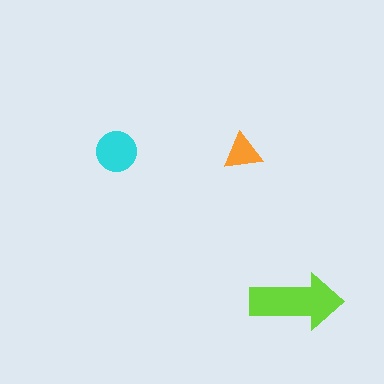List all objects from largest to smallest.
The lime arrow, the cyan circle, the orange triangle.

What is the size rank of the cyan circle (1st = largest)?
2nd.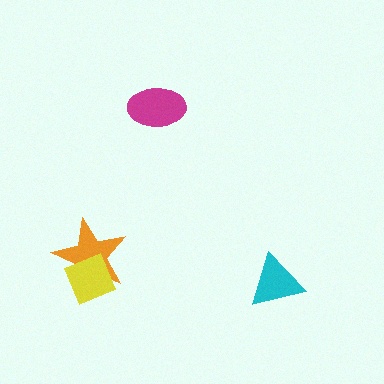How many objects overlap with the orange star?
1 object overlaps with the orange star.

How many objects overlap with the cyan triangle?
0 objects overlap with the cyan triangle.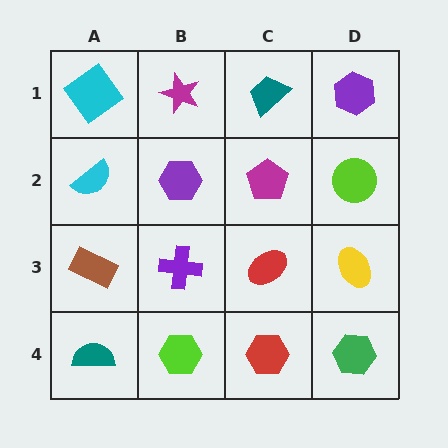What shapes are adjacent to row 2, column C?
A teal trapezoid (row 1, column C), a red ellipse (row 3, column C), a purple hexagon (row 2, column B), a lime circle (row 2, column D).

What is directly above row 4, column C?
A red ellipse.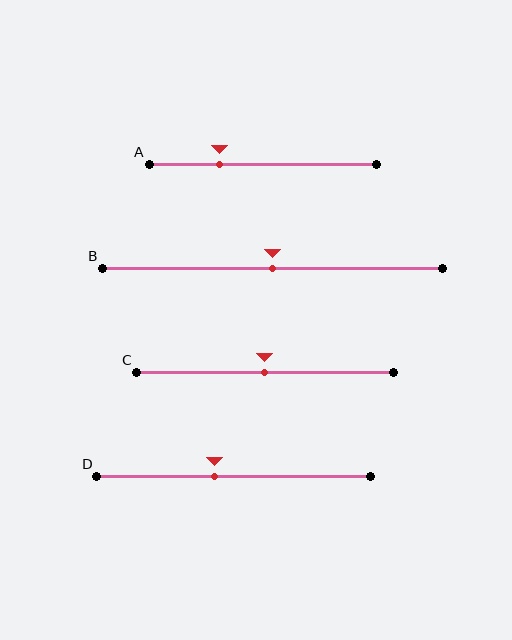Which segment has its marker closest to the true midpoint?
Segment B has its marker closest to the true midpoint.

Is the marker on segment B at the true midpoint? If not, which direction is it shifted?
Yes, the marker on segment B is at the true midpoint.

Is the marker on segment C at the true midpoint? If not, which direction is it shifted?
Yes, the marker on segment C is at the true midpoint.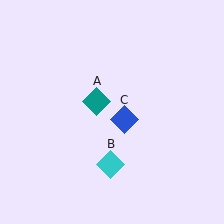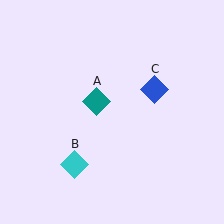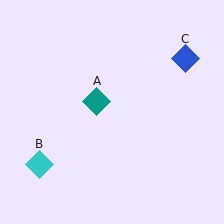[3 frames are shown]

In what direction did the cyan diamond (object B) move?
The cyan diamond (object B) moved left.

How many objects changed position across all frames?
2 objects changed position: cyan diamond (object B), blue diamond (object C).